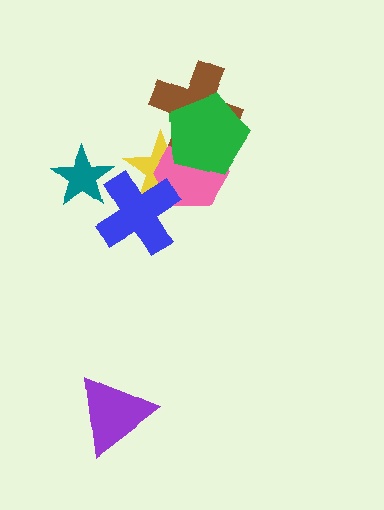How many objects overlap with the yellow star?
4 objects overlap with the yellow star.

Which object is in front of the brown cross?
The green pentagon is in front of the brown cross.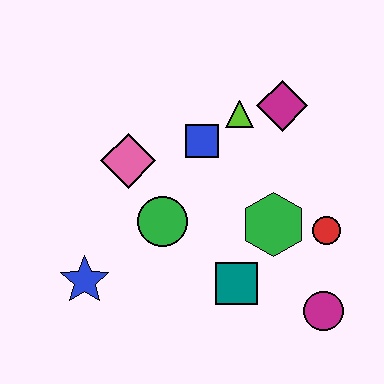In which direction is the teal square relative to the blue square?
The teal square is below the blue square.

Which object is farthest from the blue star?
The magenta diamond is farthest from the blue star.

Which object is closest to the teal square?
The green hexagon is closest to the teal square.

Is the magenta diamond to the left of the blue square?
No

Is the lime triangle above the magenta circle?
Yes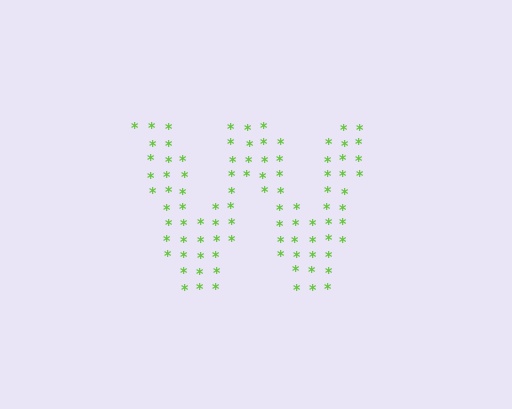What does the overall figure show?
The overall figure shows the letter W.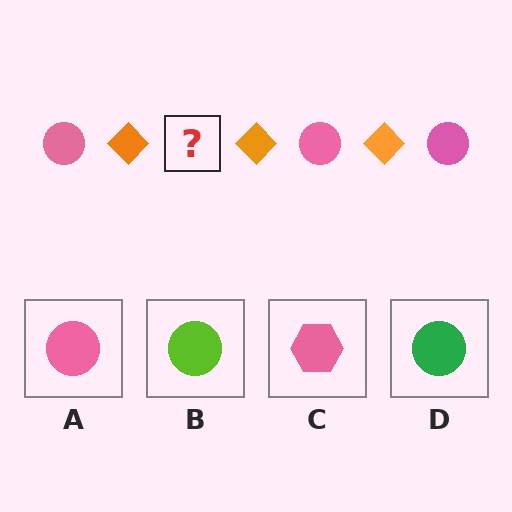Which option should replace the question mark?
Option A.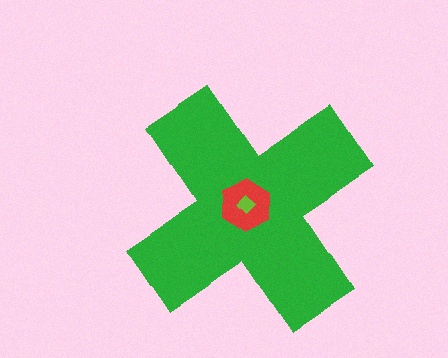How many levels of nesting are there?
3.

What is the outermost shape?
The green cross.